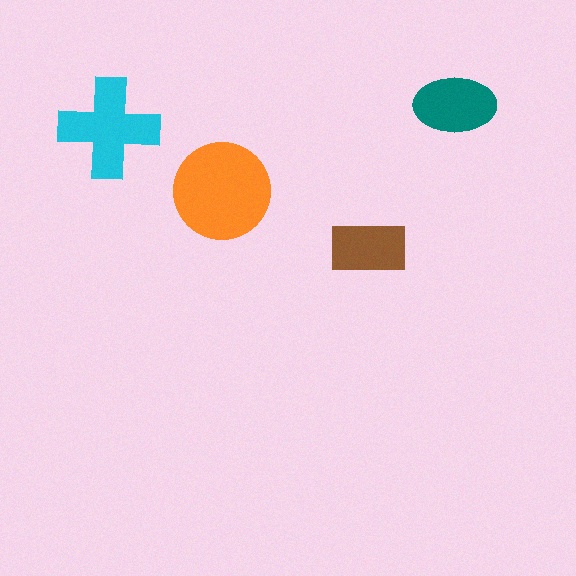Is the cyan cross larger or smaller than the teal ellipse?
Larger.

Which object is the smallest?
The brown rectangle.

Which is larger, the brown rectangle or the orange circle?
The orange circle.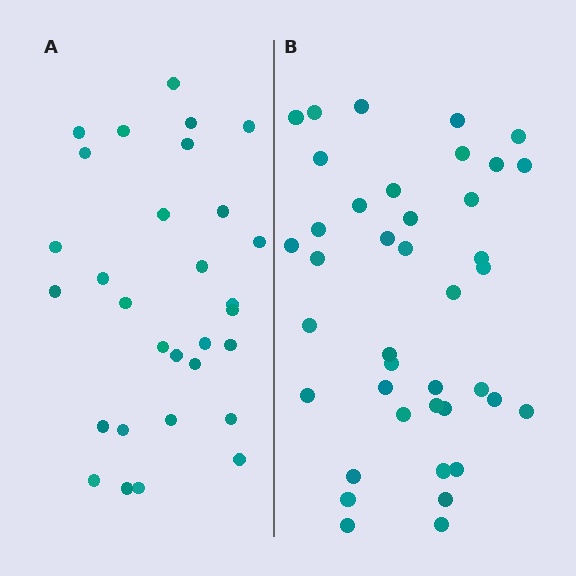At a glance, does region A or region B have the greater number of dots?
Region B (the right region) has more dots.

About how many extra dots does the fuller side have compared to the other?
Region B has roughly 10 or so more dots than region A.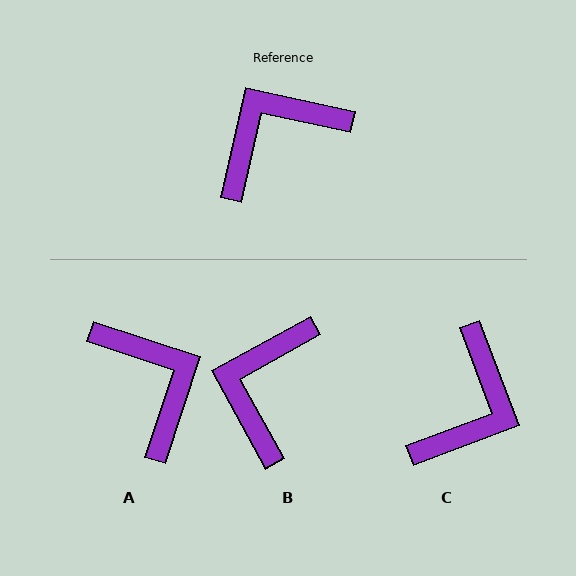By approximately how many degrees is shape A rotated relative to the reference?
Approximately 96 degrees clockwise.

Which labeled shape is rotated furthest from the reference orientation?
C, about 147 degrees away.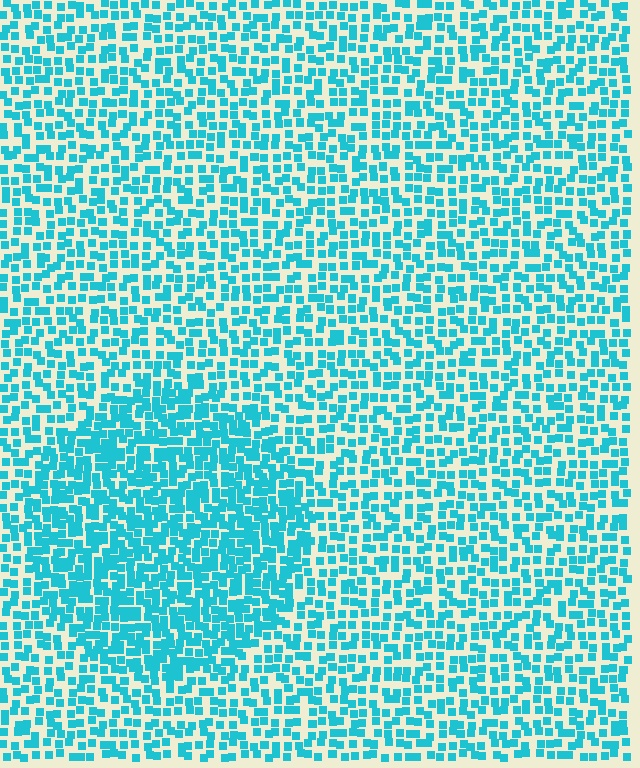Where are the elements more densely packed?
The elements are more densely packed inside the circle boundary.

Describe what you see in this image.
The image contains small cyan elements arranged at two different densities. A circle-shaped region is visible where the elements are more densely packed than the surrounding area.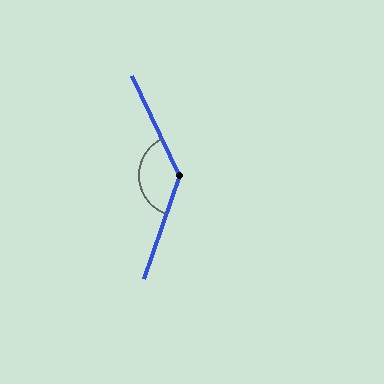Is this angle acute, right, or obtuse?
It is obtuse.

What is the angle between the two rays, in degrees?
Approximately 136 degrees.